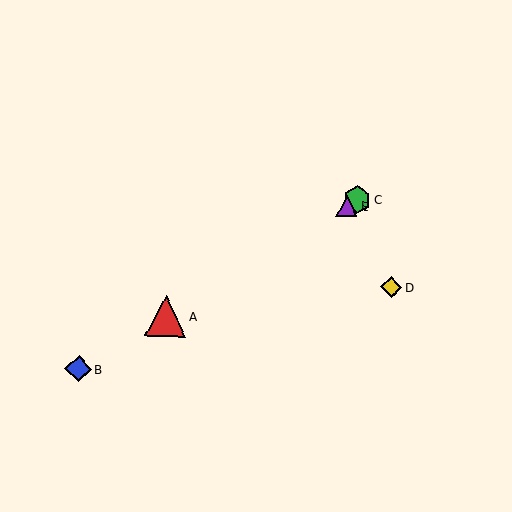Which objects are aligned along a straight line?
Objects A, B, C, E are aligned along a straight line.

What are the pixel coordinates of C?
Object C is at (357, 200).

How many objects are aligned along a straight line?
4 objects (A, B, C, E) are aligned along a straight line.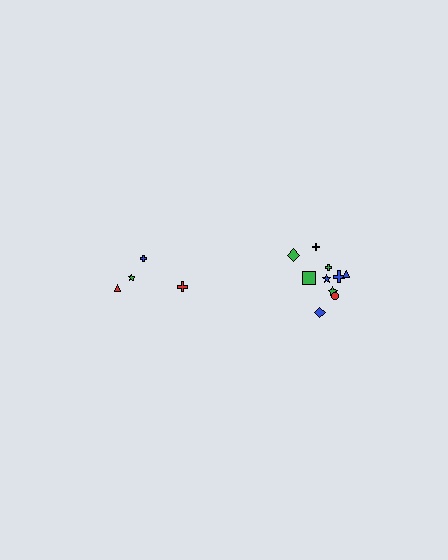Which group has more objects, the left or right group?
The right group.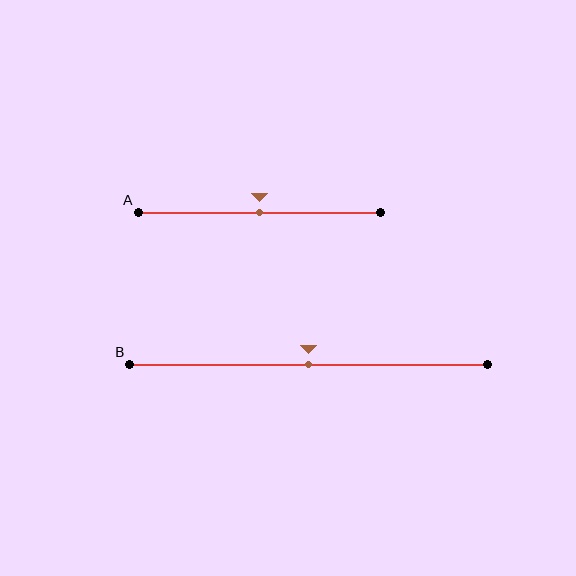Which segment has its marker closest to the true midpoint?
Segment A has its marker closest to the true midpoint.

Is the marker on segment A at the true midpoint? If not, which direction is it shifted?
Yes, the marker on segment A is at the true midpoint.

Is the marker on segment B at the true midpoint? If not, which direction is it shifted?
Yes, the marker on segment B is at the true midpoint.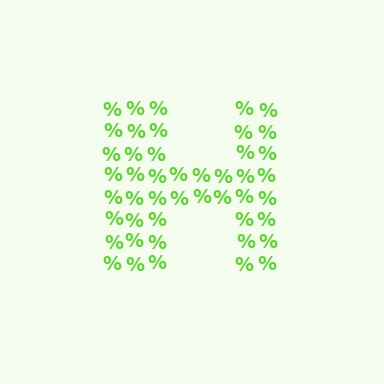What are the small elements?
The small elements are percent signs.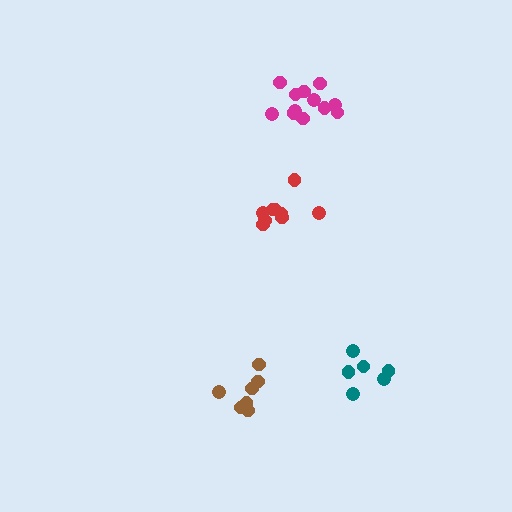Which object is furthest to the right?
The teal cluster is rightmost.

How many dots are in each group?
Group 1: 6 dots, Group 2: 9 dots, Group 3: 8 dots, Group 4: 12 dots (35 total).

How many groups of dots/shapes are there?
There are 4 groups.